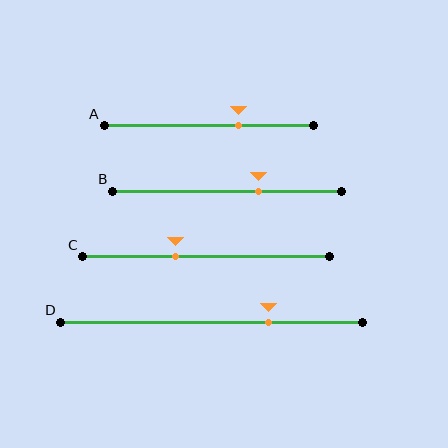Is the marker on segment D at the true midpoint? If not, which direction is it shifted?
No, the marker on segment D is shifted to the right by about 19% of the segment length.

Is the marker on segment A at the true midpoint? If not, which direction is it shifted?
No, the marker on segment A is shifted to the right by about 14% of the segment length.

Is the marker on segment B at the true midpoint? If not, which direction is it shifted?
No, the marker on segment B is shifted to the right by about 14% of the segment length.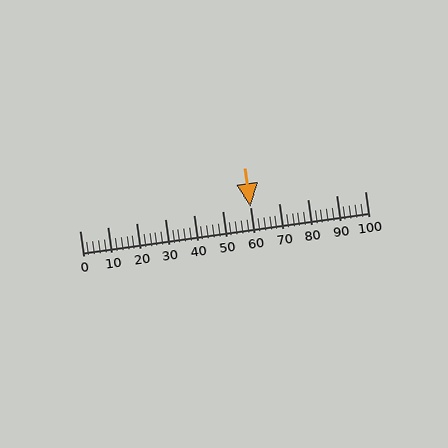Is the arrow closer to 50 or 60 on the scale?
The arrow is closer to 60.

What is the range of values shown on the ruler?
The ruler shows values from 0 to 100.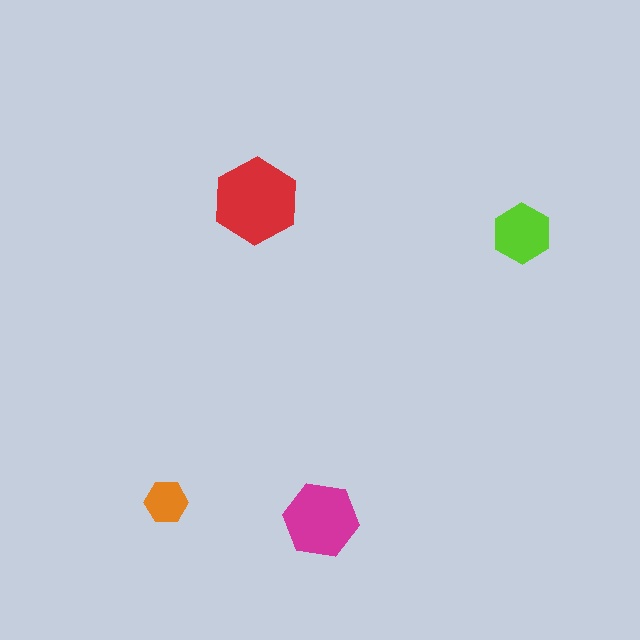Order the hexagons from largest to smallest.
the red one, the magenta one, the lime one, the orange one.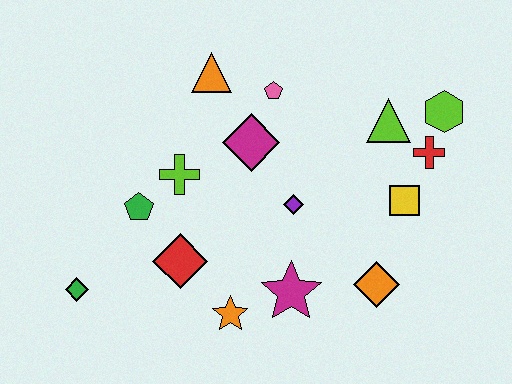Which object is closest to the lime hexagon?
The red cross is closest to the lime hexagon.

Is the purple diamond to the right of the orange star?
Yes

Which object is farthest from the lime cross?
The lime hexagon is farthest from the lime cross.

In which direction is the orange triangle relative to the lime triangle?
The orange triangle is to the left of the lime triangle.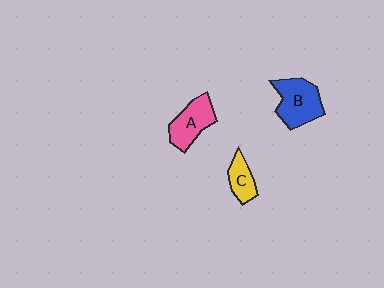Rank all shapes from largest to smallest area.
From largest to smallest: B (blue), A (pink), C (yellow).